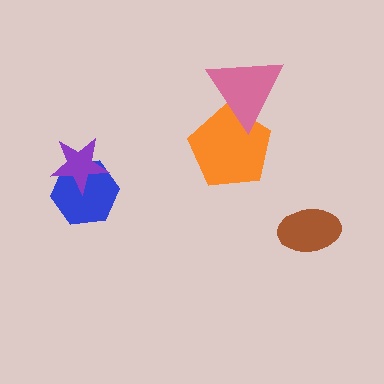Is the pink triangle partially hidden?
No, no other shape covers it.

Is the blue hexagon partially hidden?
Yes, it is partially covered by another shape.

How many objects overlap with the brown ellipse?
0 objects overlap with the brown ellipse.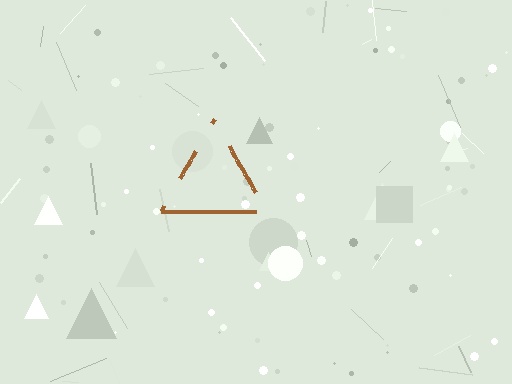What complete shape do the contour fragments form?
The contour fragments form a triangle.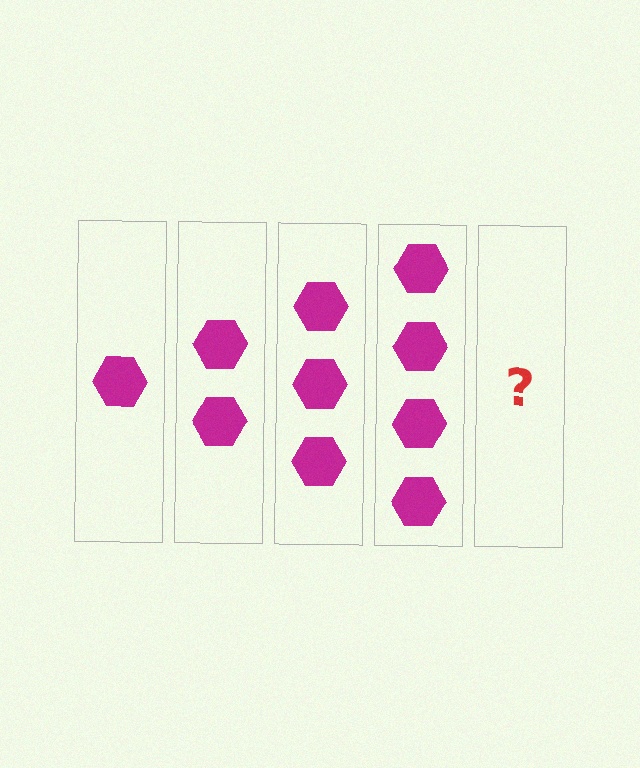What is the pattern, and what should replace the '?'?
The pattern is that each step adds one more hexagon. The '?' should be 5 hexagons.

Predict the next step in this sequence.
The next step is 5 hexagons.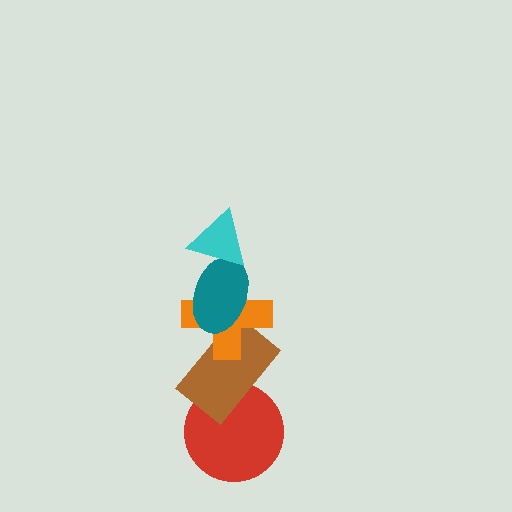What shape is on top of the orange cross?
The teal ellipse is on top of the orange cross.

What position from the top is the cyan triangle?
The cyan triangle is 1st from the top.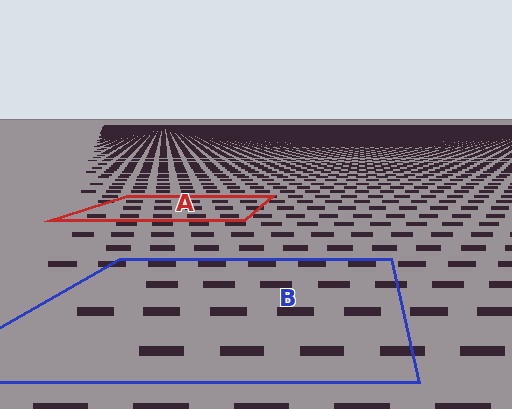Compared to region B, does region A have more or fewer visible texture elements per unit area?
Region A has more texture elements per unit area — they are packed more densely because it is farther away.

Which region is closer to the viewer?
Region B is closer. The texture elements there are larger and more spread out.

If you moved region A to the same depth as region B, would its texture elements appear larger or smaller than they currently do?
They would appear larger. At a closer depth, the same texture elements are projected at a bigger on-screen size.